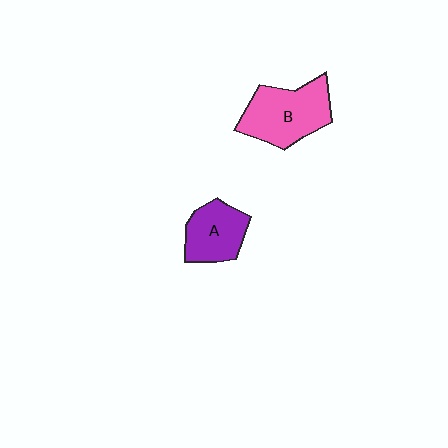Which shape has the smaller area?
Shape A (purple).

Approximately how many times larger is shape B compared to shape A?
Approximately 1.4 times.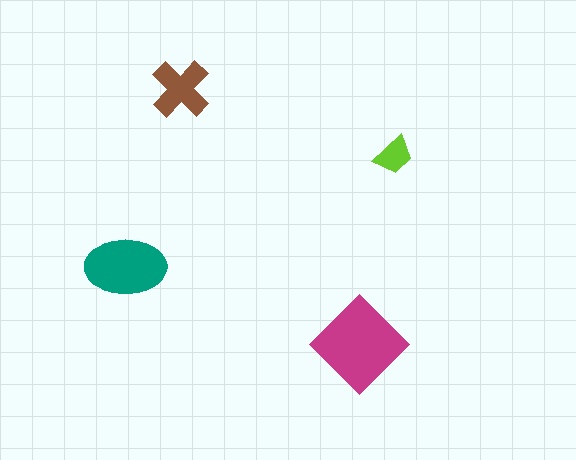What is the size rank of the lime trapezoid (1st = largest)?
4th.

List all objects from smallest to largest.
The lime trapezoid, the brown cross, the teal ellipse, the magenta diamond.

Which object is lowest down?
The magenta diamond is bottommost.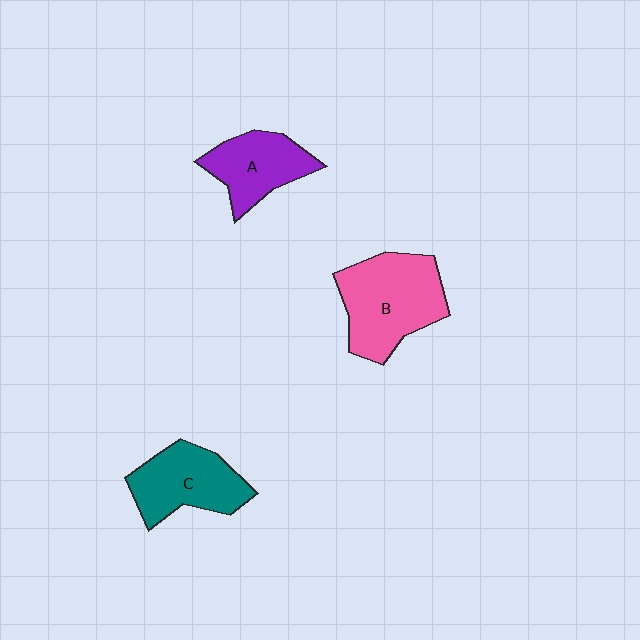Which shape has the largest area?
Shape B (pink).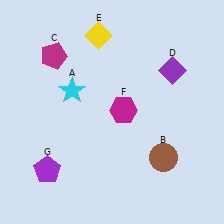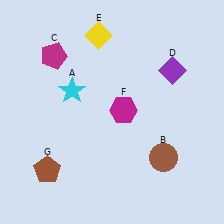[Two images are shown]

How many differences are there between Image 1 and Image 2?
There is 1 difference between the two images.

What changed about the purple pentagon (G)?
In Image 1, G is purple. In Image 2, it changed to brown.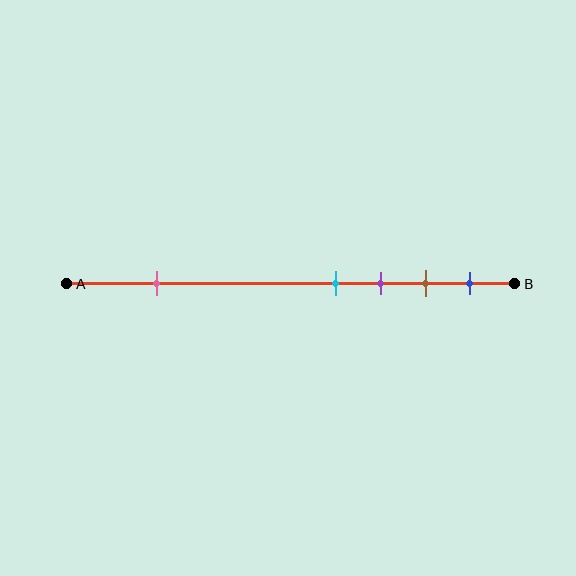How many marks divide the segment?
There are 5 marks dividing the segment.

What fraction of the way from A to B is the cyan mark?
The cyan mark is approximately 60% (0.6) of the way from A to B.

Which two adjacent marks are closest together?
The cyan and purple marks are the closest adjacent pair.